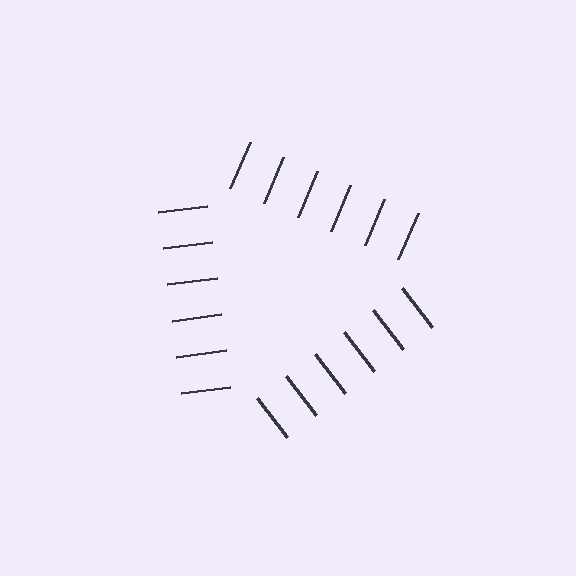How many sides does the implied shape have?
3 sides — the line-ends trace a triangle.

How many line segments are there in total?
18 — 6 along each of the 3 edges.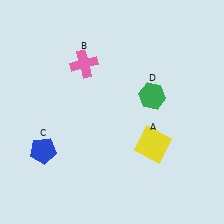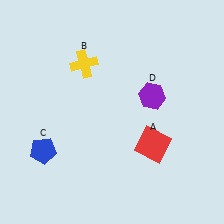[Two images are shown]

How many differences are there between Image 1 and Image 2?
There are 3 differences between the two images.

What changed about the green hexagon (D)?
In Image 1, D is green. In Image 2, it changed to purple.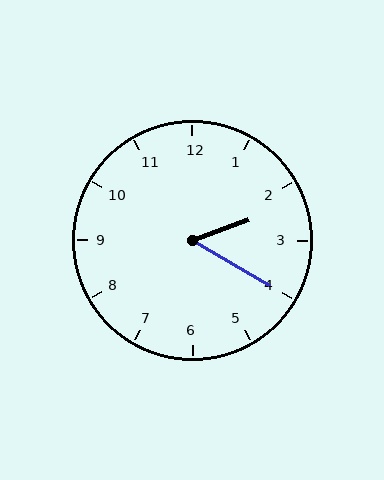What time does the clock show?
2:20.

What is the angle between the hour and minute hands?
Approximately 50 degrees.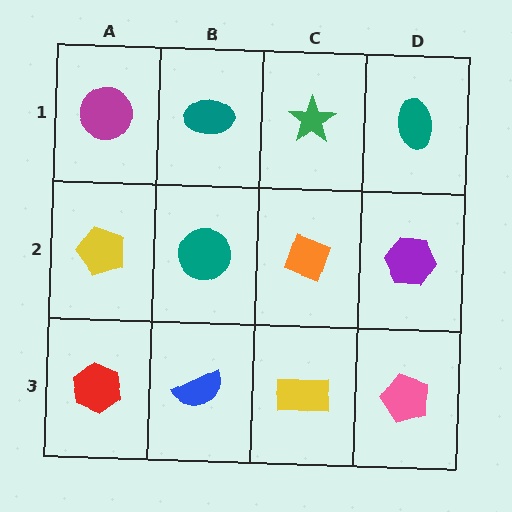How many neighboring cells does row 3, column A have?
2.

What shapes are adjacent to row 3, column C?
An orange diamond (row 2, column C), a blue semicircle (row 3, column B), a pink pentagon (row 3, column D).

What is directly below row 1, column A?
A yellow pentagon.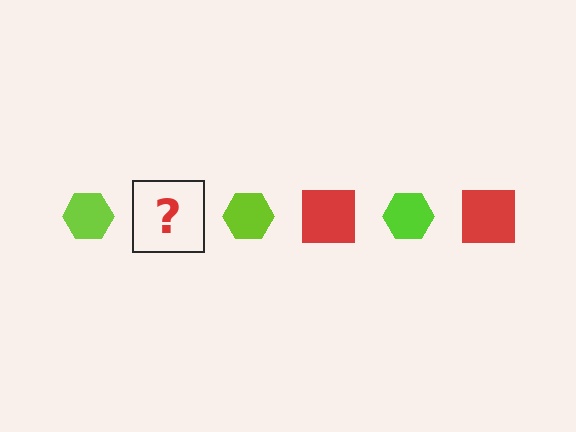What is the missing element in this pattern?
The missing element is a red square.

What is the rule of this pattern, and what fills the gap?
The rule is that the pattern alternates between lime hexagon and red square. The gap should be filled with a red square.